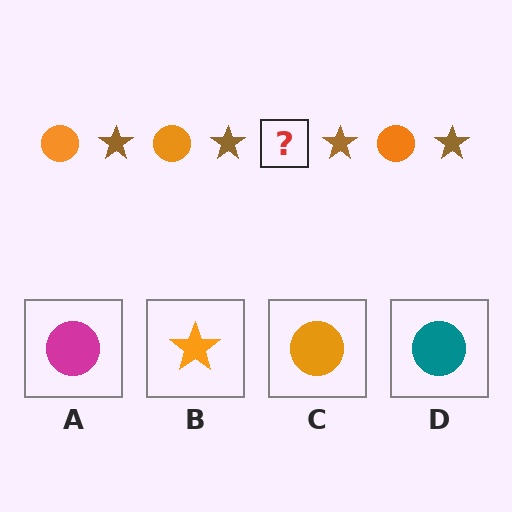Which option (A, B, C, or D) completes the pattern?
C.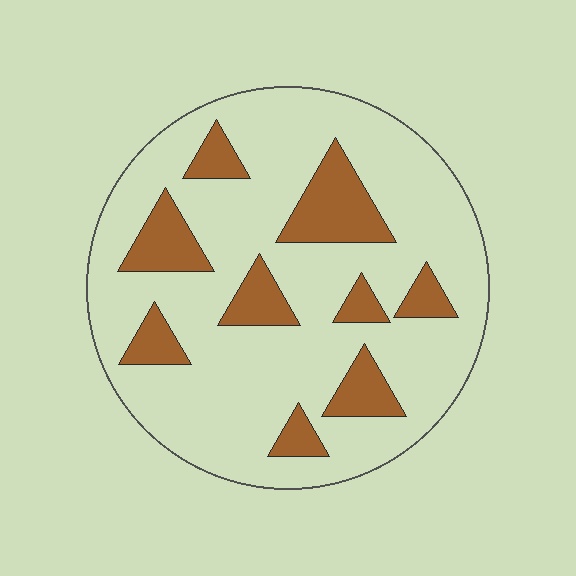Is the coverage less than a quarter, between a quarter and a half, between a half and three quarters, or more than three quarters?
Less than a quarter.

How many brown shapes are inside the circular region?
9.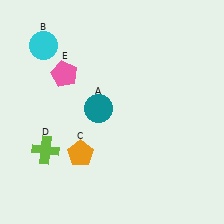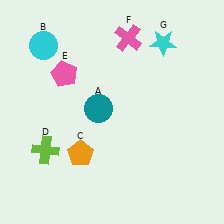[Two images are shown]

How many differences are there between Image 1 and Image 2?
There are 2 differences between the two images.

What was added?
A pink cross (F), a cyan star (G) were added in Image 2.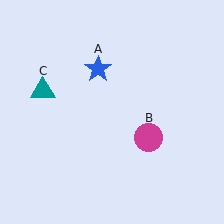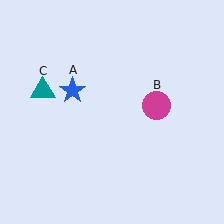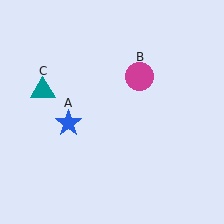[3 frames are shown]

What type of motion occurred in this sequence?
The blue star (object A), magenta circle (object B) rotated counterclockwise around the center of the scene.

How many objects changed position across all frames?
2 objects changed position: blue star (object A), magenta circle (object B).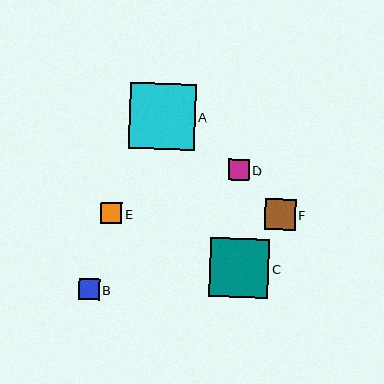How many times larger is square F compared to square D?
Square F is approximately 1.5 times the size of square D.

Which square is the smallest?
Square B is the smallest with a size of approximately 21 pixels.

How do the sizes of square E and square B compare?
Square E and square B are approximately the same size.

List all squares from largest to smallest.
From largest to smallest: A, C, F, E, D, B.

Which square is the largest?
Square A is the largest with a size of approximately 66 pixels.